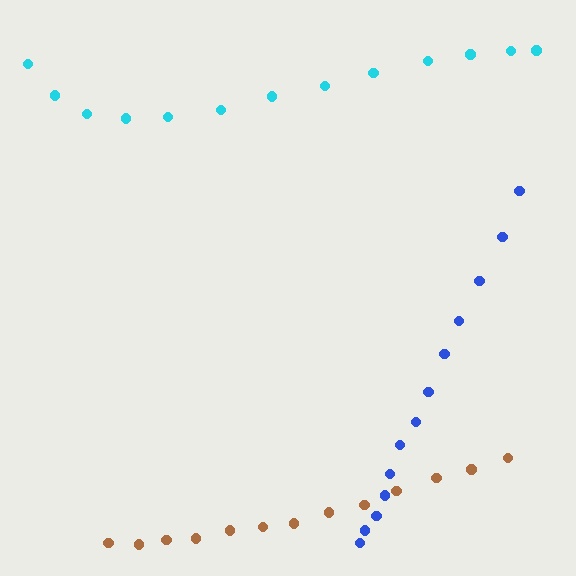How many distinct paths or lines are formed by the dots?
There are 3 distinct paths.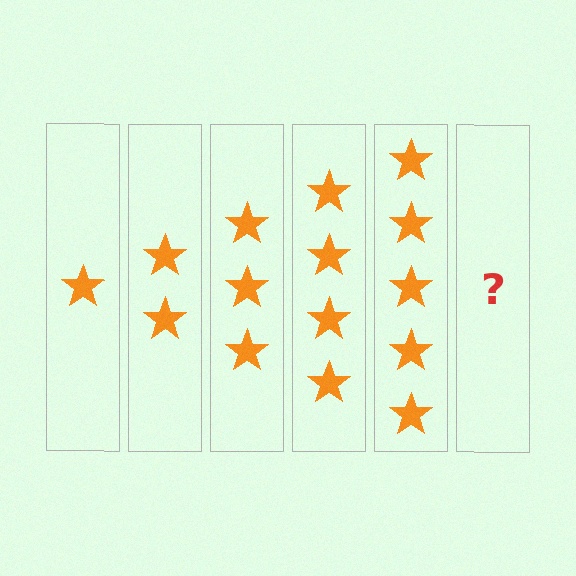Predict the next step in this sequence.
The next step is 6 stars.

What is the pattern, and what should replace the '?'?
The pattern is that each step adds one more star. The '?' should be 6 stars.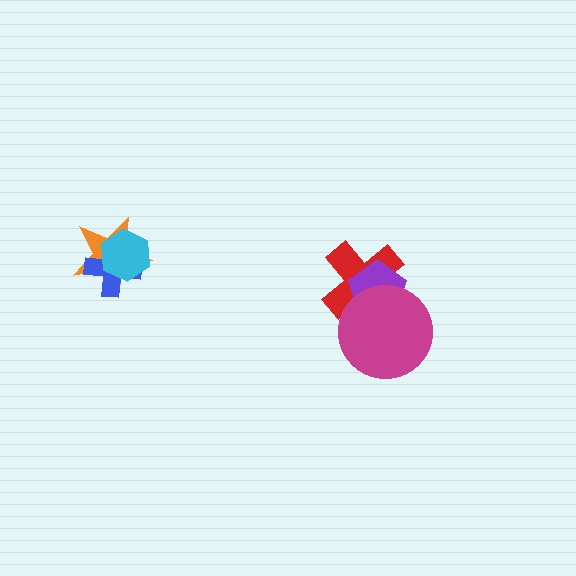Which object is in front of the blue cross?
The cyan hexagon is in front of the blue cross.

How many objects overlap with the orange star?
2 objects overlap with the orange star.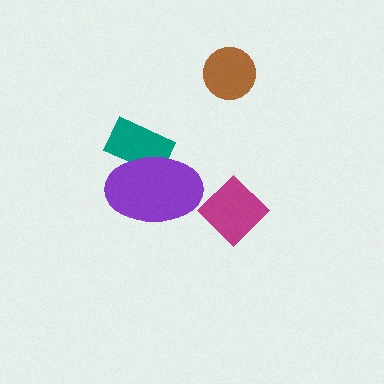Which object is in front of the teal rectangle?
The purple ellipse is in front of the teal rectangle.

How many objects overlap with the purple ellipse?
1 object overlaps with the purple ellipse.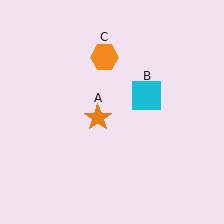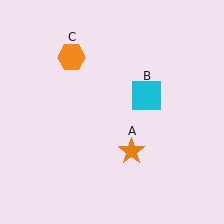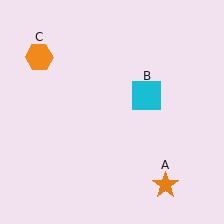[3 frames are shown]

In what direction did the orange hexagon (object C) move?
The orange hexagon (object C) moved left.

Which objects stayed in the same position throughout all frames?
Cyan square (object B) remained stationary.